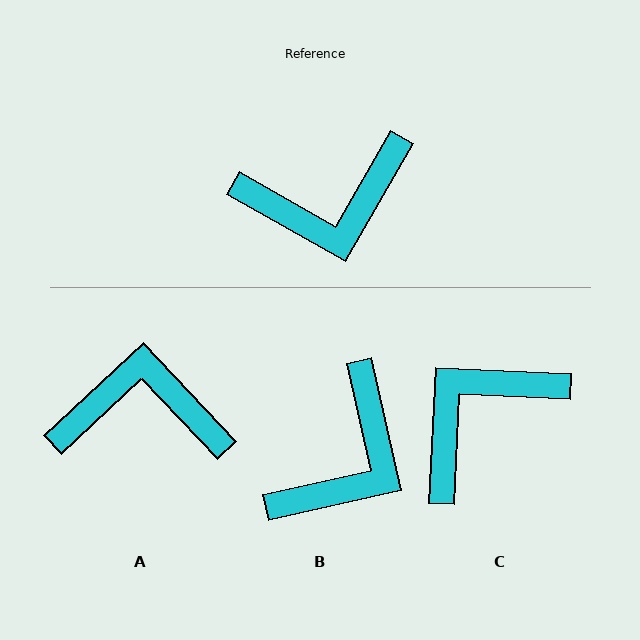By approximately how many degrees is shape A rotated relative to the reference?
Approximately 163 degrees counter-clockwise.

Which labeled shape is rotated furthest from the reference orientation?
A, about 163 degrees away.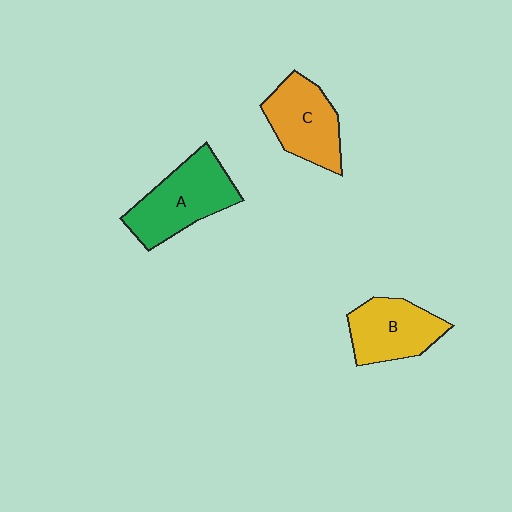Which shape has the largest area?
Shape A (green).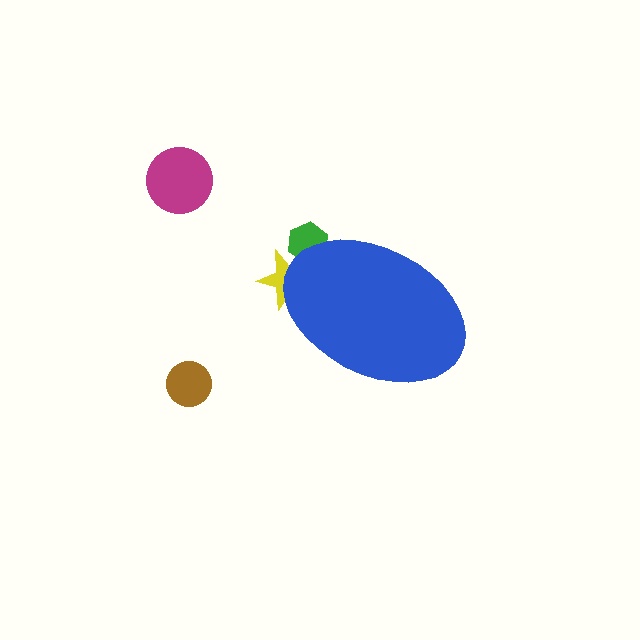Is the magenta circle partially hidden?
No, the magenta circle is fully visible.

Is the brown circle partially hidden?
No, the brown circle is fully visible.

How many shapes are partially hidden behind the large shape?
2 shapes are partially hidden.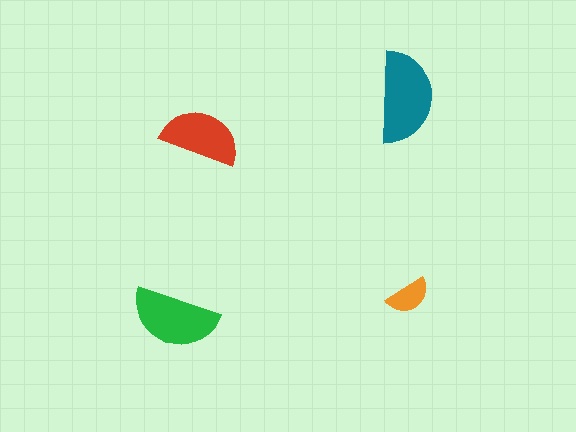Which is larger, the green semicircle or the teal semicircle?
The teal one.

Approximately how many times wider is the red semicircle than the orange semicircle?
About 2 times wider.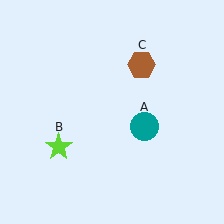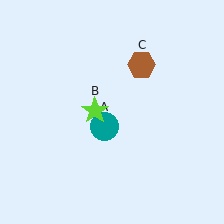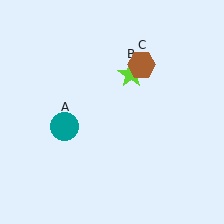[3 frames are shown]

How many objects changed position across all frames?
2 objects changed position: teal circle (object A), lime star (object B).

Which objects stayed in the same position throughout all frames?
Brown hexagon (object C) remained stationary.